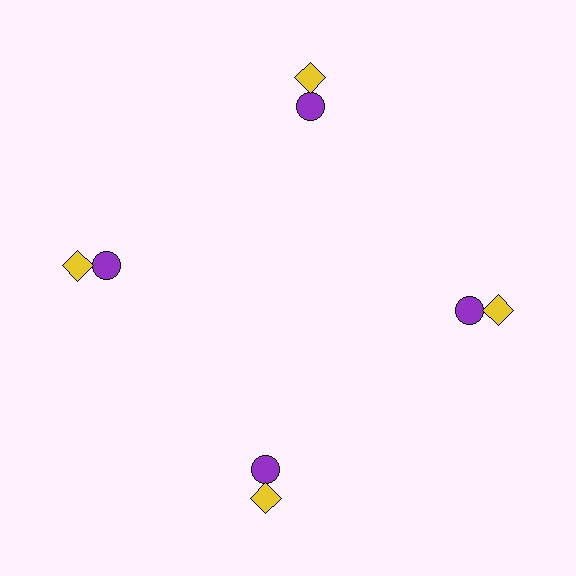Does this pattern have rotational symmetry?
Yes, this pattern has 4-fold rotational symmetry. It looks the same after rotating 90 degrees around the center.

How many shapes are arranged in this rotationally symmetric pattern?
There are 8 shapes, arranged in 4 groups of 2.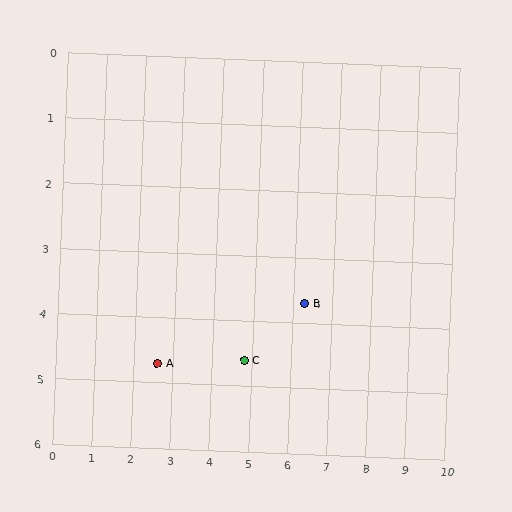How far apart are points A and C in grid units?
Points A and C are about 2.2 grid units apart.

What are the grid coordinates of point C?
Point C is at approximately (4.8, 4.6).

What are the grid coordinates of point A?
Point A is at approximately (2.6, 4.7).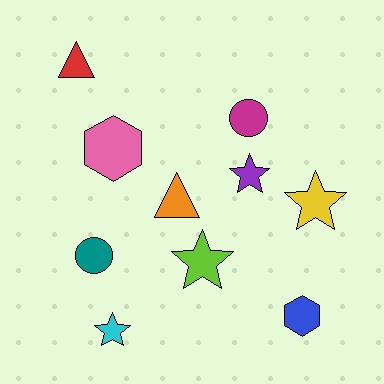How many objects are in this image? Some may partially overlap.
There are 10 objects.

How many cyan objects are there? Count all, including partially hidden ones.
There is 1 cyan object.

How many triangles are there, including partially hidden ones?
There are 2 triangles.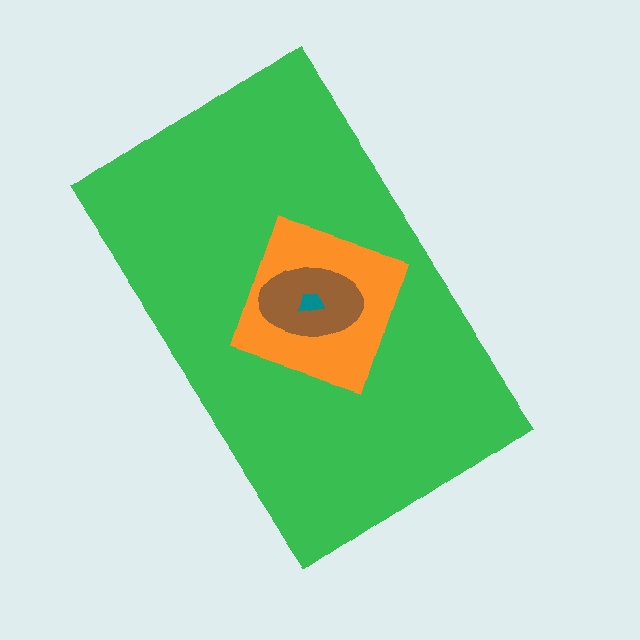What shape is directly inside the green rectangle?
The orange diamond.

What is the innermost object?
The teal trapezoid.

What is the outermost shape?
The green rectangle.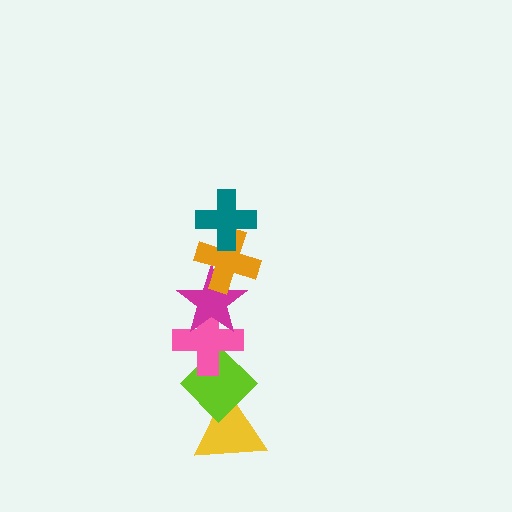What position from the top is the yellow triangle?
The yellow triangle is 6th from the top.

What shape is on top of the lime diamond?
The pink cross is on top of the lime diamond.